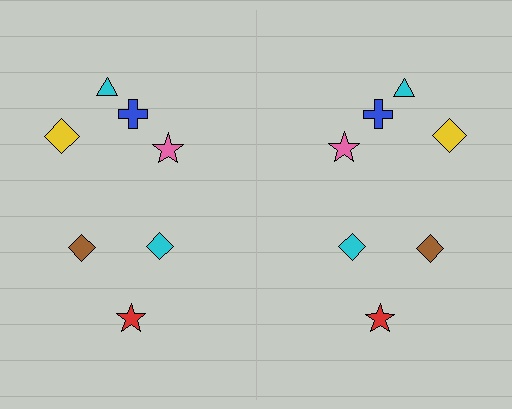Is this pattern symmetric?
Yes, this pattern has bilateral (reflection) symmetry.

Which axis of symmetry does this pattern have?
The pattern has a vertical axis of symmetry running through the center of the image.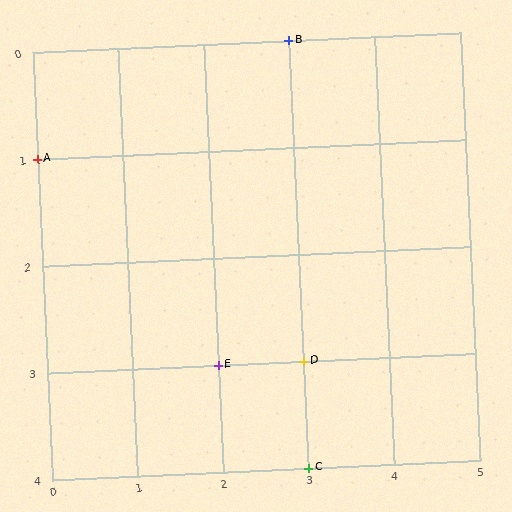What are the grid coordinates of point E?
Point E is at grid coordinates (2, 3).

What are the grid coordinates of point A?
Point A is at grid coordinates (0, 1).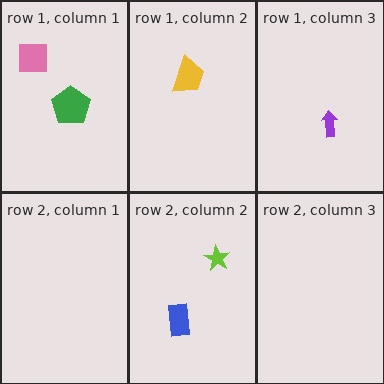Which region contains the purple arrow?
The row 1, column 3 region.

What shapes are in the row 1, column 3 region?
The purple arrow.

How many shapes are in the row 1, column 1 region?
2.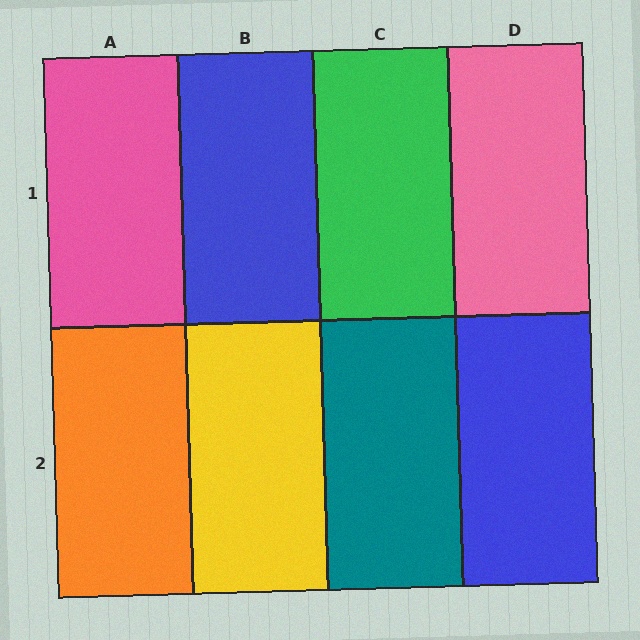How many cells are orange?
1 cell is orange.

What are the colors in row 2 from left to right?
Orange, yellow, teal, blue.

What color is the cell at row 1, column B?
Blue.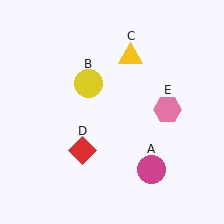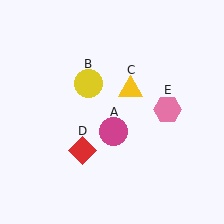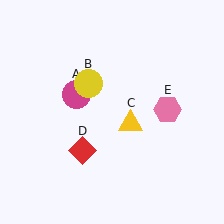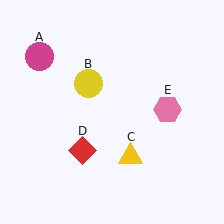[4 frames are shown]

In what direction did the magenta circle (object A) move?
The magenta circle (object A) moved up and to the left.